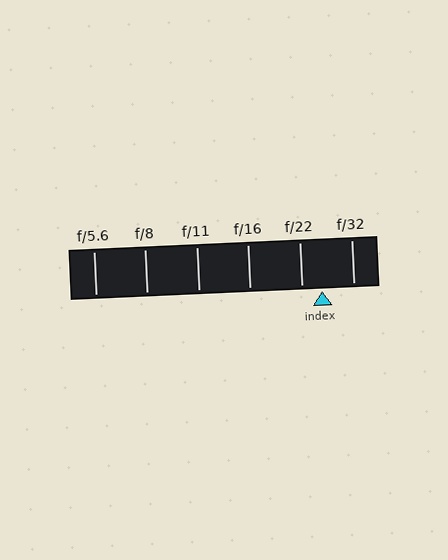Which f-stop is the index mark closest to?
The index mark is closest to f/22.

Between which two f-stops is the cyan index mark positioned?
The index mark is between f/22 and f/32.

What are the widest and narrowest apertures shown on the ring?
The widest aperture shown is f/5.6 and the narrowest is f/32.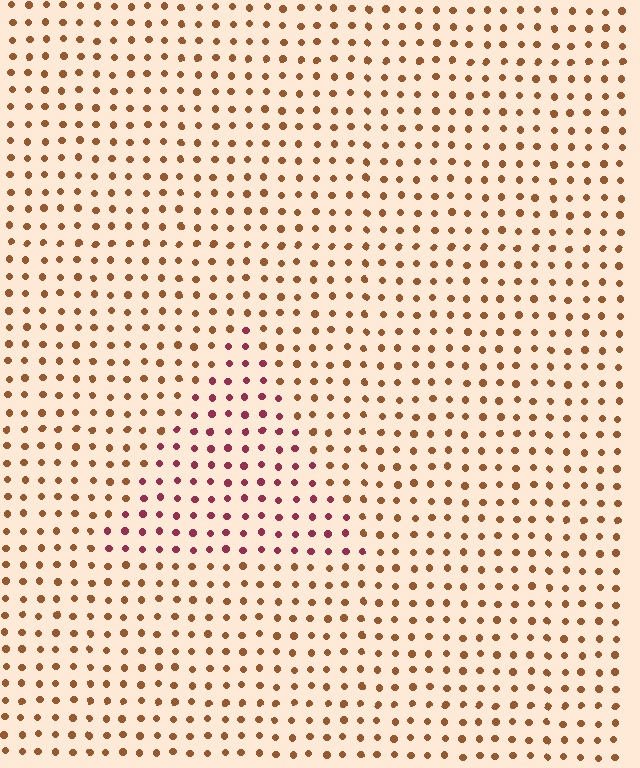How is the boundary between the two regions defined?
The boundary is defined purely by a slight shift in hue (about 43 degrees). Spacing, size, and orientation are identical on both sides.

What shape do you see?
I see a triangle.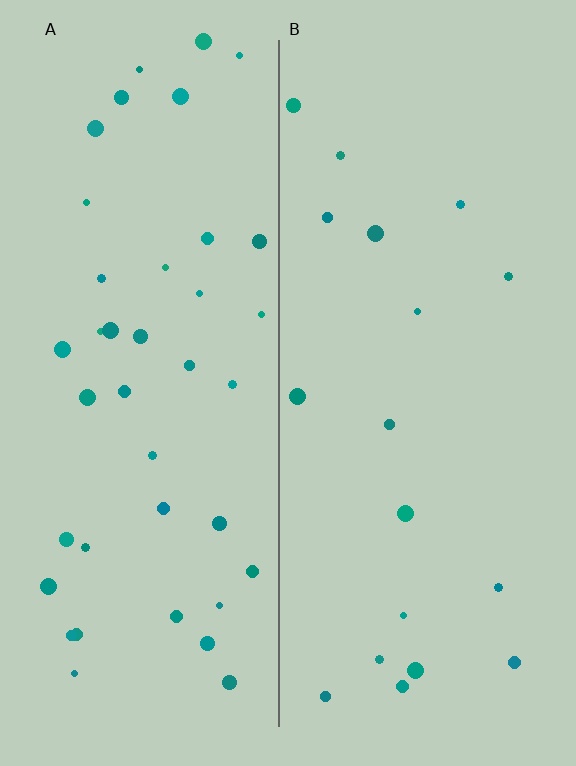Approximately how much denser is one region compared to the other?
Approximately 2.2× — region A over region B.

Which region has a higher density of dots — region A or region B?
A (the left).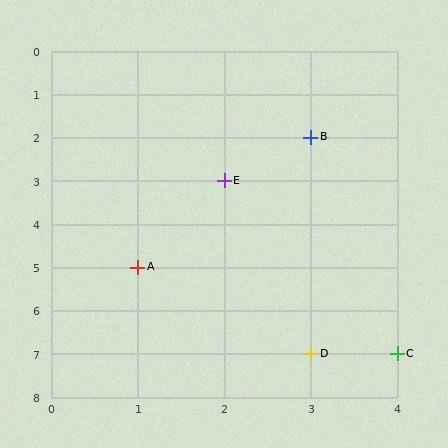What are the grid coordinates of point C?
Point C is at grid coordinates (4, 7).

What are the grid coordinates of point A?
Point A is at grid coordinates (1, 5).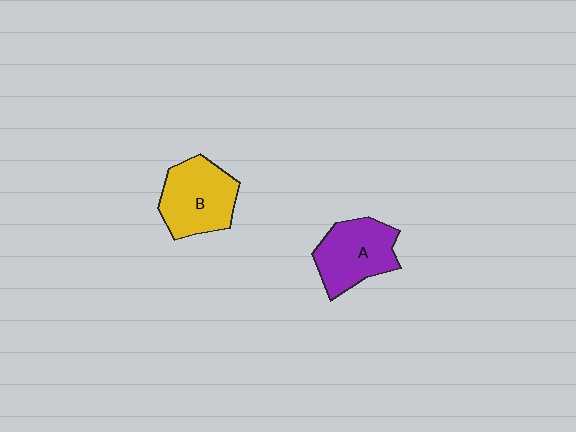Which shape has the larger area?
Shape B (yellow).